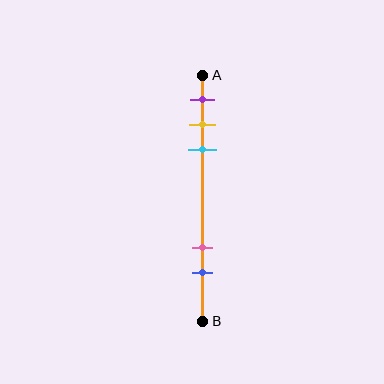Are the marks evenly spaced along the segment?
No, the marks are not evenly spaced.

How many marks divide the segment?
There are 5 marks dividing the segment.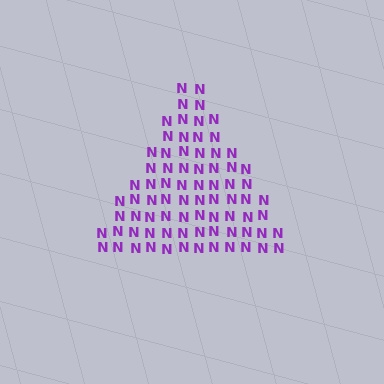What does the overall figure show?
The overall figure shows a triangle.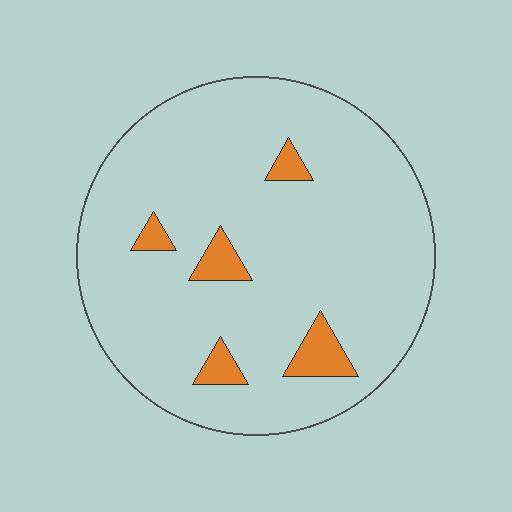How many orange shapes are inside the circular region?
5.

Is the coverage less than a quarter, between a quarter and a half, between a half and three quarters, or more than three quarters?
Less than a quarter.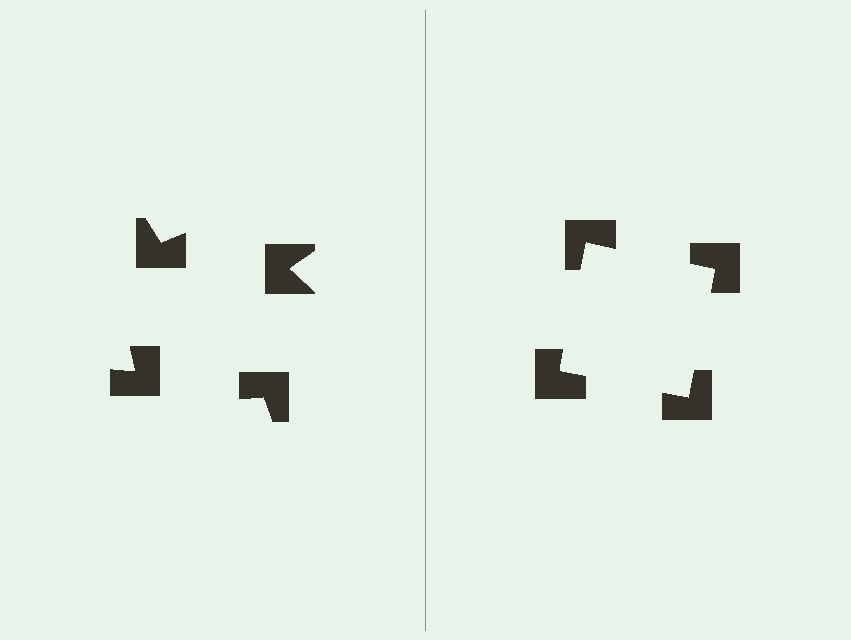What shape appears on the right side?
An illusory square.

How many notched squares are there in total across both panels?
8 — 4 on each side.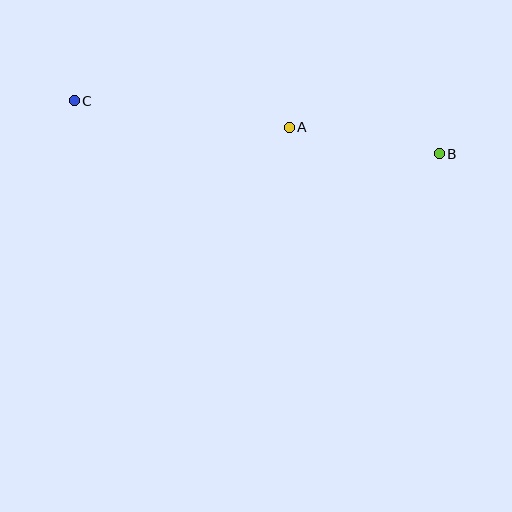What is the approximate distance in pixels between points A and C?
The distance between A and C is approximately 216 pixels.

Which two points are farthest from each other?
Points B and C are farthest from each other.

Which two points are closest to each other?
Points A and B are closest to each other.